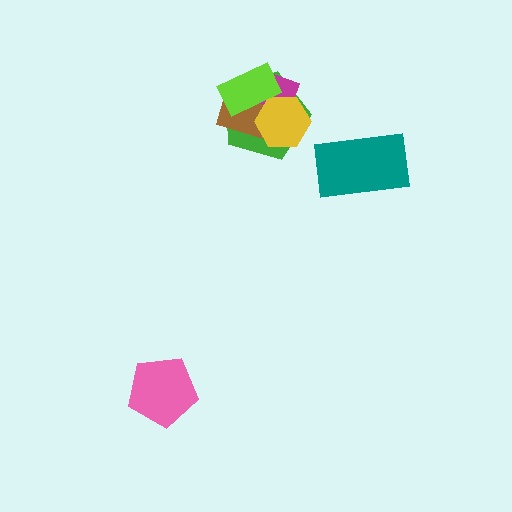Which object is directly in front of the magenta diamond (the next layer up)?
The brown rectangle is directly in front of the magenta diamond.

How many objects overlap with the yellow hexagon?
4 objects overlap with the yellow hexagon.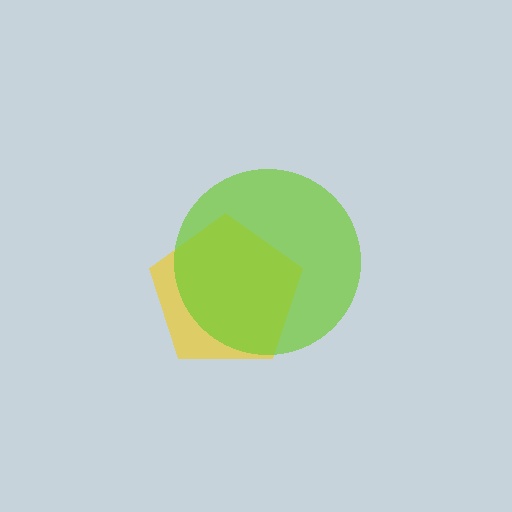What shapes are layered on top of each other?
The layered shapes are: a yellow pentagon, a lime circle.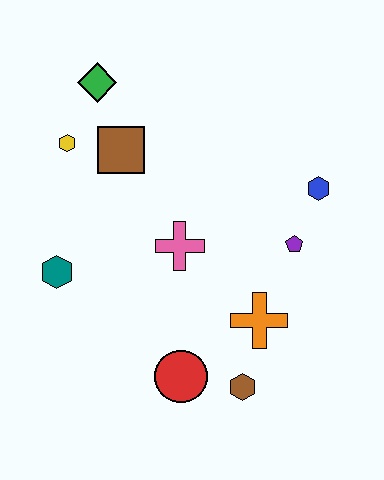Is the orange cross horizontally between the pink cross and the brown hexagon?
No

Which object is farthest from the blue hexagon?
The teal hexagon is farthest from the blue hexagon.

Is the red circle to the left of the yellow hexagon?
No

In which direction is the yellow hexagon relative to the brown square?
The yellow hexagon is to the left of the brown square.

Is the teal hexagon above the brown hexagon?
Yes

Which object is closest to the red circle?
The brown hexagon is closest to the red circle.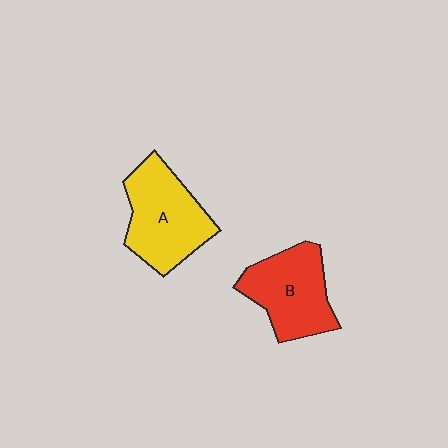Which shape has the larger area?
Shape A (yellow).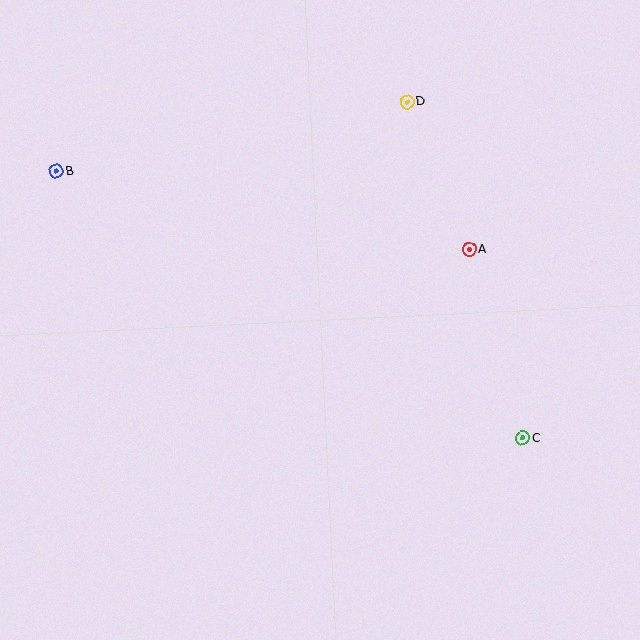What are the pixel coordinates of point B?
Point B is at (56, 171).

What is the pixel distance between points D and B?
The distance between D and B is 357 pixels.